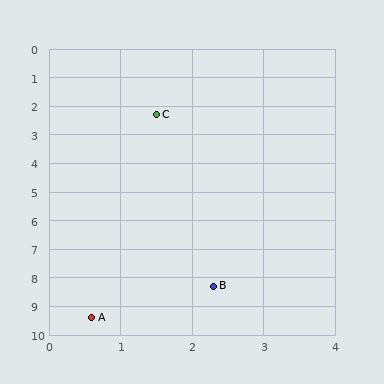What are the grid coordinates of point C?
Point C is at approximately (1.5, 2.3).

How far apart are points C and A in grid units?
Points C and A are about 7.2 grid units apart.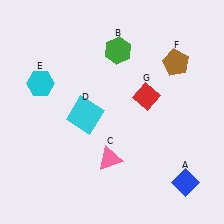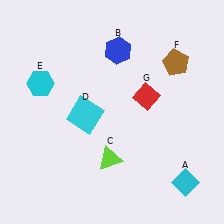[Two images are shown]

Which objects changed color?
A changed from blue to cyan. B changed from green to blue. C changed from pink to lime.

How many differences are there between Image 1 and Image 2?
There are 3 differences between the two images.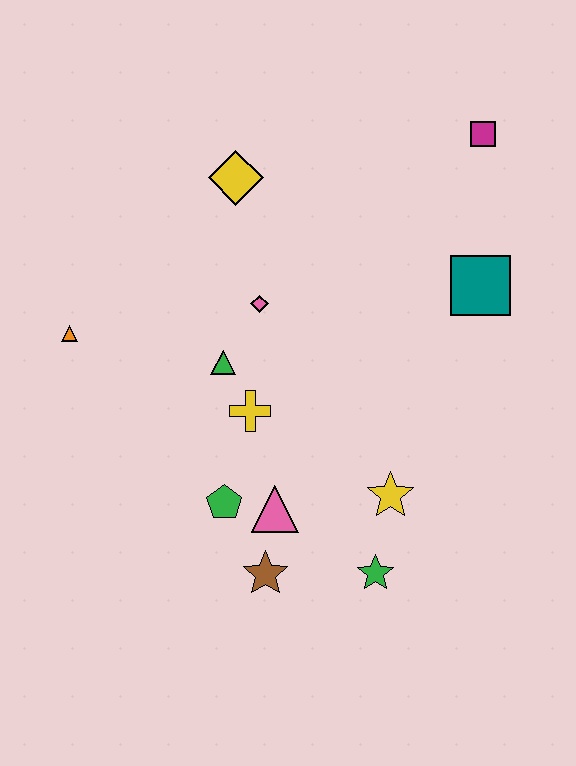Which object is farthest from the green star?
The magenta square is farthest from the green star.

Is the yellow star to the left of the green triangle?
No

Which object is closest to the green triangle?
The yellow cross is closest to the green triangle.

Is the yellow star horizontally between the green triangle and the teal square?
Yes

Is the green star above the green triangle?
No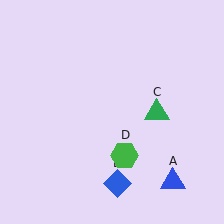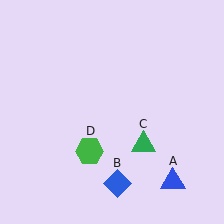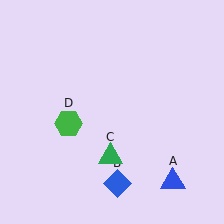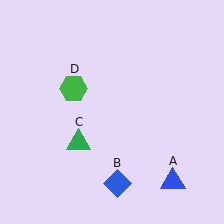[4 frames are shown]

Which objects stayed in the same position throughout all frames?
Blue triangle (object A) and blue diamond (object B) remained stationary.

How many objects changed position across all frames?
2 objects changed position: green triangle (object C), green hexagon (object D).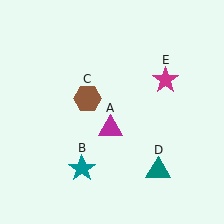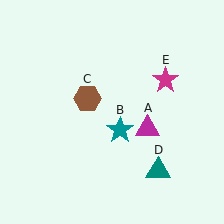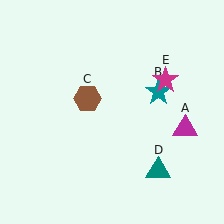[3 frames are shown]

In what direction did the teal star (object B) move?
The teal star (object B) moved up and to the right.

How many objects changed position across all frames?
2 objects changed position: magenta triangle (object A), teal star (object B).